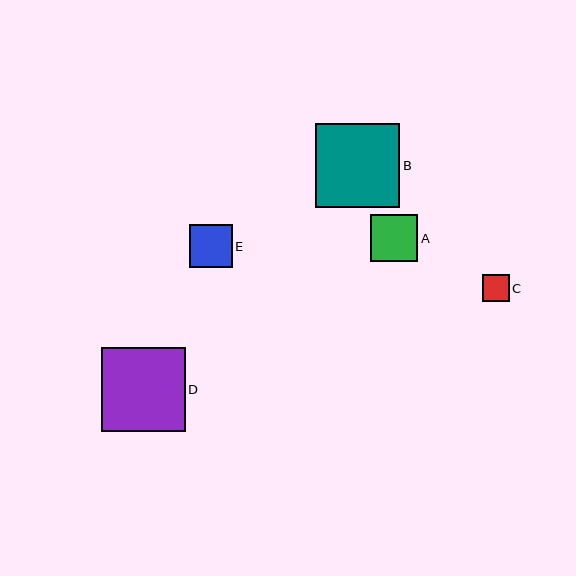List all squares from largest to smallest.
From largest to smallest: B, D, A, E, C.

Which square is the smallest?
Square C is the smallest with a size of approximately 27 pixels.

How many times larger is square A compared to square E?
Square A is approximately 1.1 times the size of square E.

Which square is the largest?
Square B is the largest with a size of approximately 84 pixels.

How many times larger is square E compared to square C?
Square E is approximately 1.6 times the size of square C.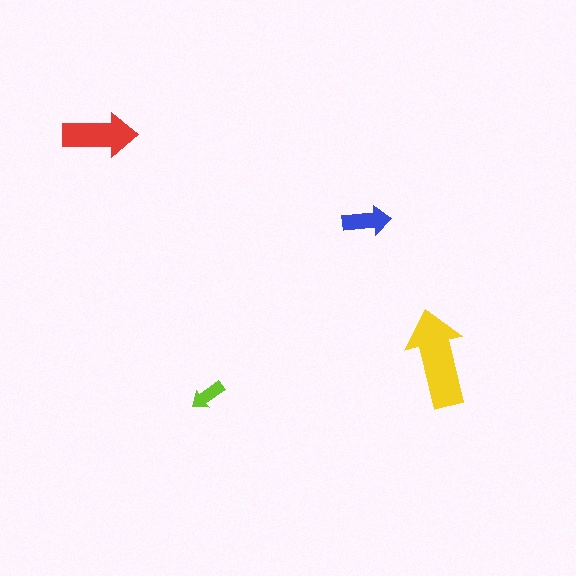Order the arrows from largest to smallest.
the yellow one, the red one, the blue one, the lime one.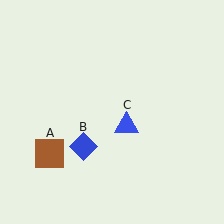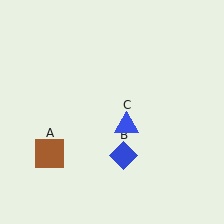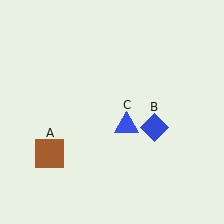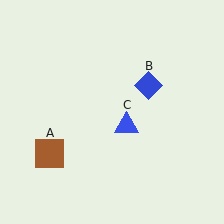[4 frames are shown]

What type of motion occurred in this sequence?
The blue diamond (object B) rotated counterclockwise around the center of the scene.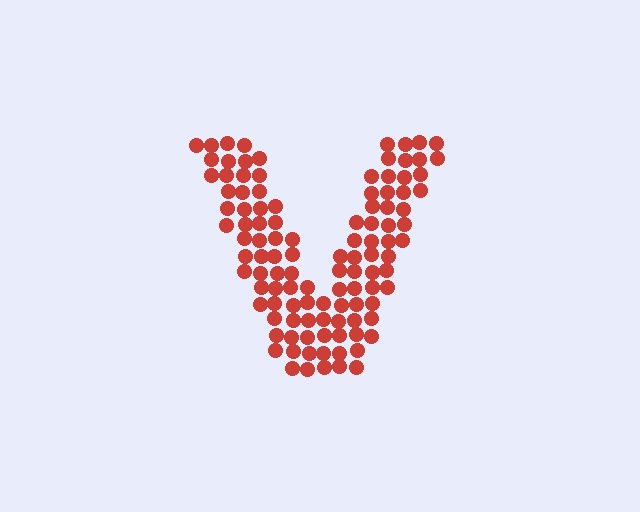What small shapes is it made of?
It is made of small circles.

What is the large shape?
The large shape is the letter V.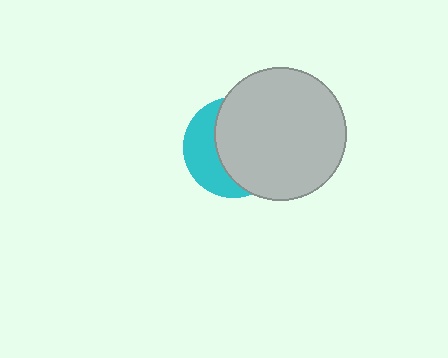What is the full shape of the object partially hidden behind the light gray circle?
The partially hidden object is a cyan circle.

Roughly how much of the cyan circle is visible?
A small part of it is visible (roughly 37%).